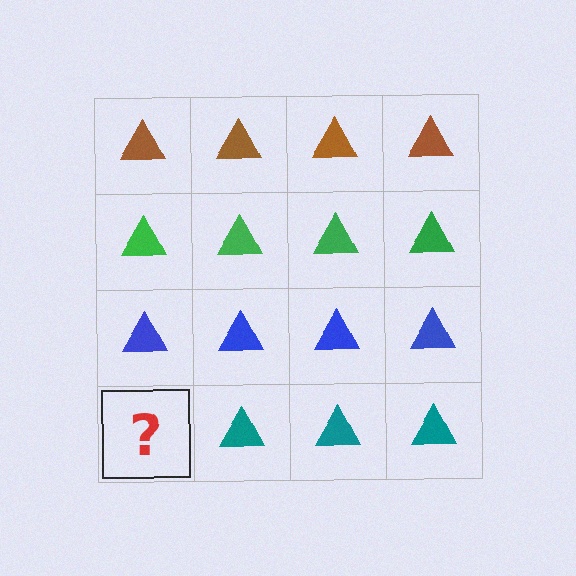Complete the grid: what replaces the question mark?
The question mark should be replaced with a teal triangle.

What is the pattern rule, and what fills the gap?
The rule is that each row has a consistent color. The gap should be filled with a teal triangle.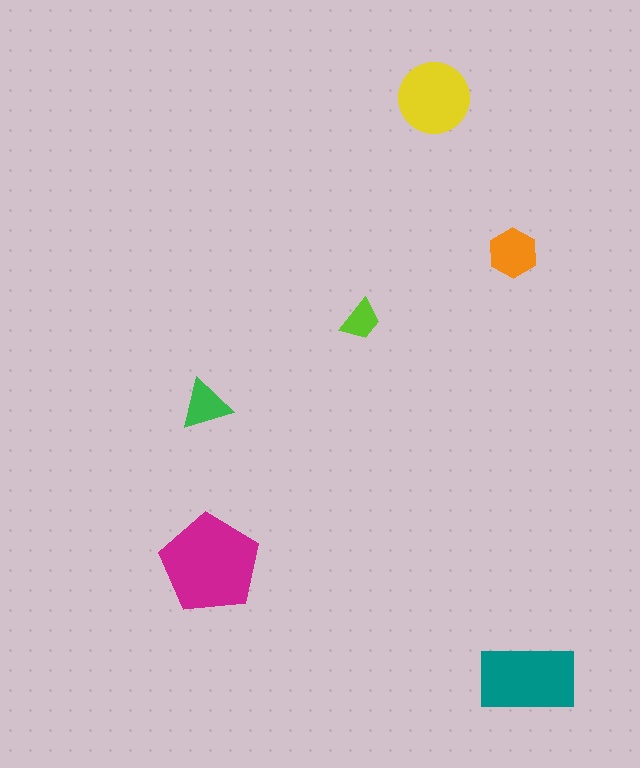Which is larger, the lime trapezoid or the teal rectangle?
The teal rectangle.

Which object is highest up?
The yellow circle is topmost.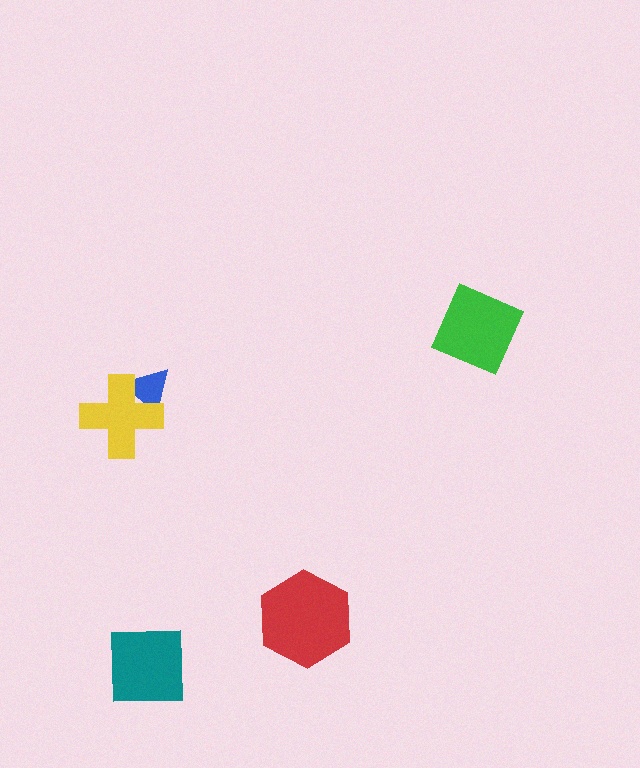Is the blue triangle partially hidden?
Yes, it is partially covered by another shape.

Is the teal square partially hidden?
No, no other shape covers it.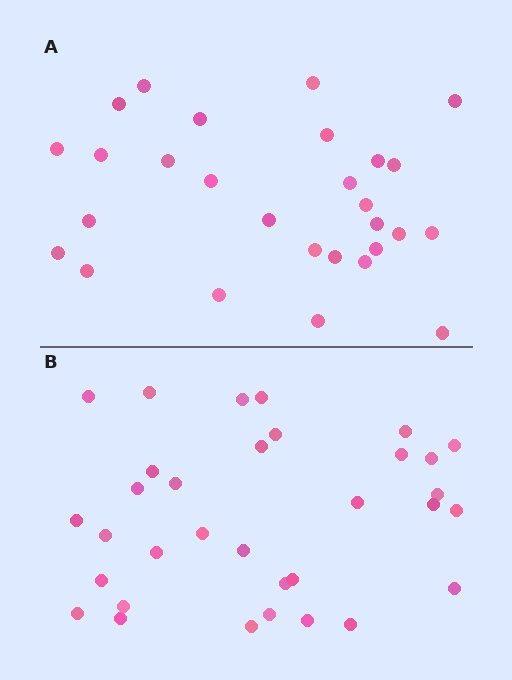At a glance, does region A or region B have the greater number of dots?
Region B (the bottom region) has more dots.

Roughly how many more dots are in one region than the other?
Region B has about 5 more dots than region A.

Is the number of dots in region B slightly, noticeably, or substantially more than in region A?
Region B has only slightly more — the two regions are fairly close. The ratio is roughly 1.2 to 1.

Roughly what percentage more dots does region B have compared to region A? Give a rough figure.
About 20% more.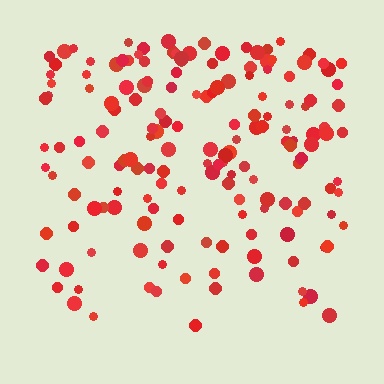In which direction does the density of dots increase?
From bottom to top, with the top side densest.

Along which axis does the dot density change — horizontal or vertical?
Vertical.